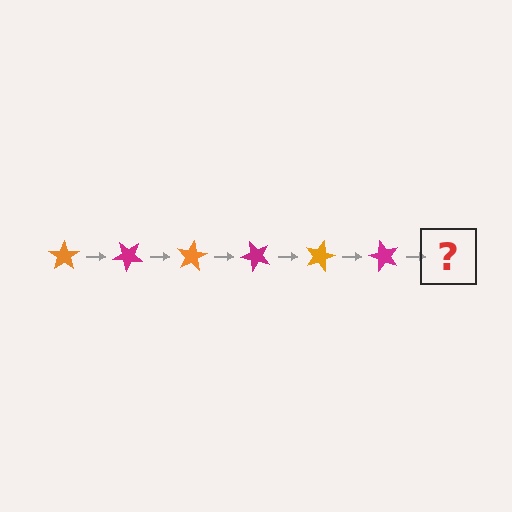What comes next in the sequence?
The next element should be an orange star, rotated 240 degrees from the start.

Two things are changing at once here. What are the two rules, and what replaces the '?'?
The two rules are that it rotates 40 degrees each step and the color cycles through orange and magenta. The '?' should be an orange star, rotated 240 degrees from the start.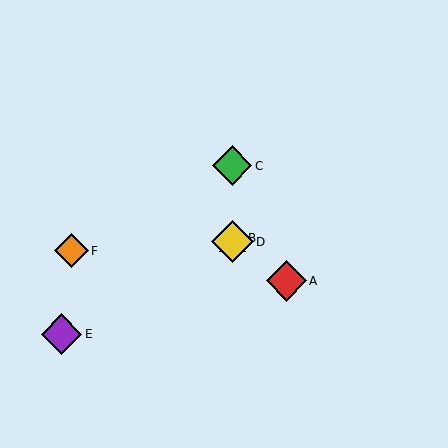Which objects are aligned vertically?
Objects B, C, D are aligned vertically.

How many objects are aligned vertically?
3 objects (B, C, D) are aligned vertically.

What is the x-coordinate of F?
Object F is at x≈71.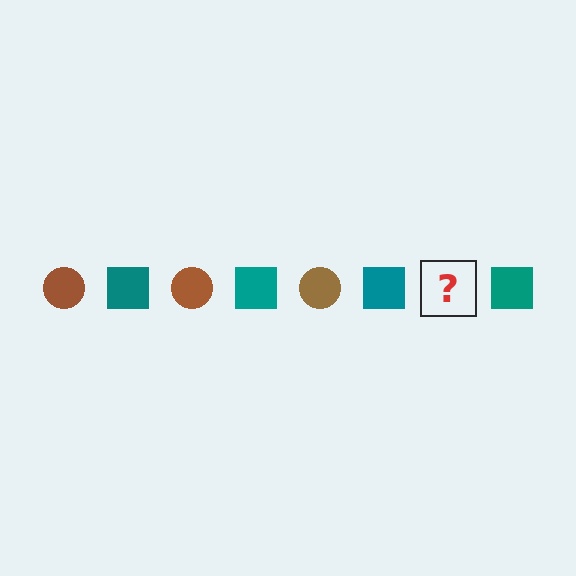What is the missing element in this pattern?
The missing element is a brown circle.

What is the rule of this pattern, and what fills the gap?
The rule is that the pattern alternates between brown circle and teal square. The gap should be filled with a brown circle.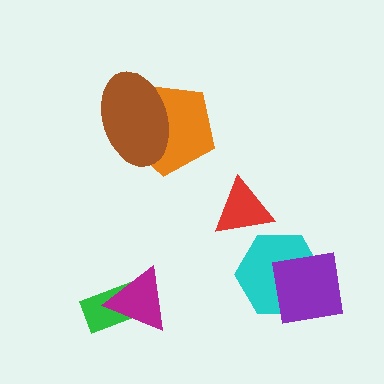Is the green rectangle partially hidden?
Yes, it is partially covered by another shape.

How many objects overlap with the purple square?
1 object overlaps with the purple square.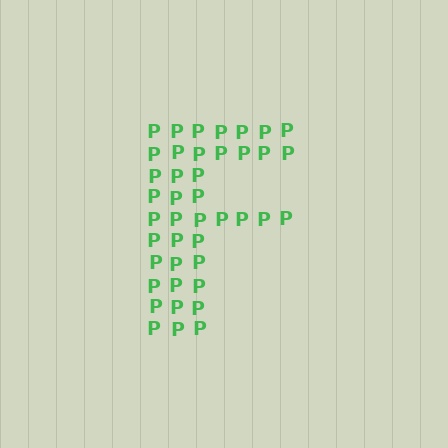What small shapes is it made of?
It is made of small letter P's.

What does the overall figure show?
The overall figure shows the letter F.